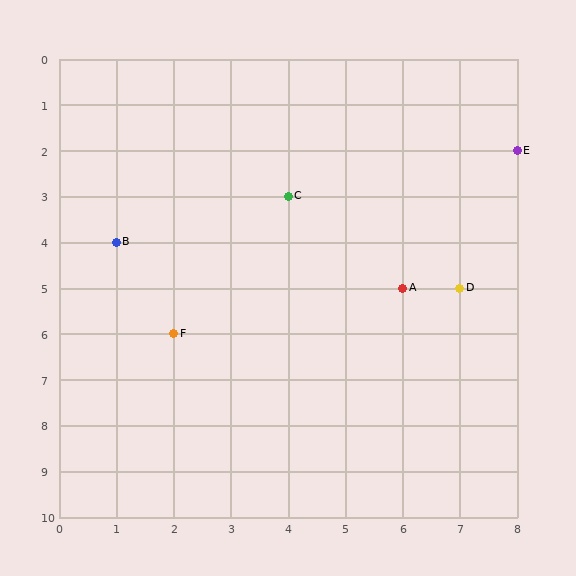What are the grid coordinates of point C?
Point C is at grid coordinates (4, 3).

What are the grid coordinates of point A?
Point A is at grid coordinates (6, 5).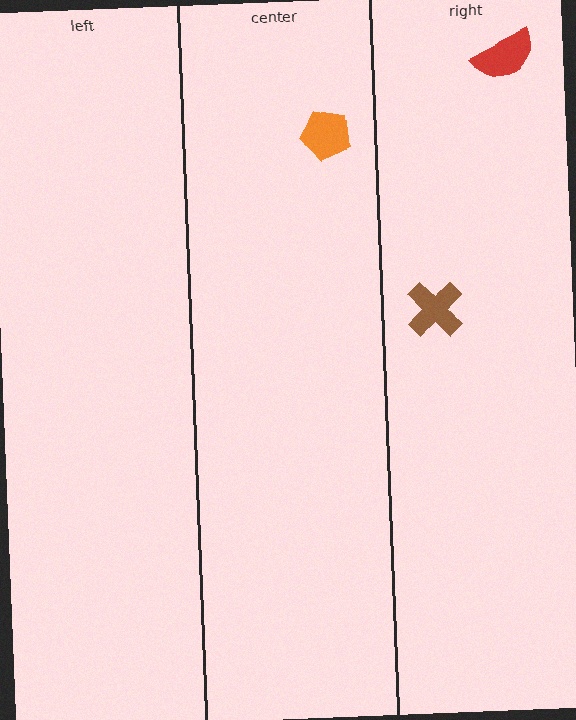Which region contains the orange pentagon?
The center region.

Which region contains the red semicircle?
The right region.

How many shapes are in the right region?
2.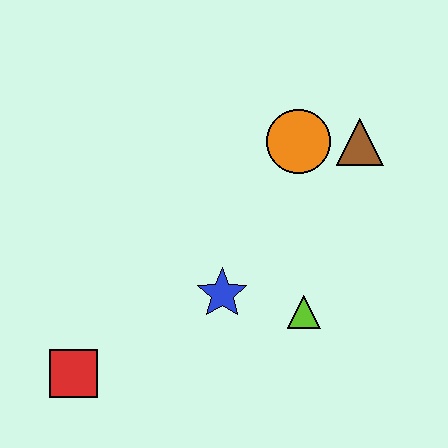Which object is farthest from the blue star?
The brown triangle is farthest from the blue star.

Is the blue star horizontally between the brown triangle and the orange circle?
No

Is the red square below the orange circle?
Yes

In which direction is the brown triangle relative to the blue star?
The brown triangle is above the blue star.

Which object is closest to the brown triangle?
The orange circle is closest to the brown triangle.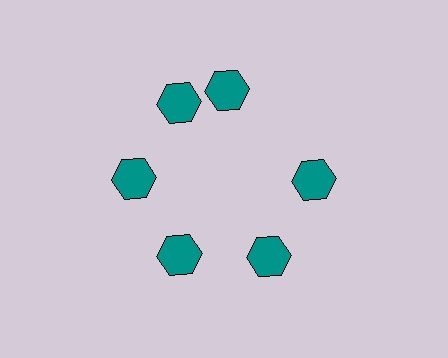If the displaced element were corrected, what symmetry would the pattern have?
It would have 6-fold rotational symmetry — the pattern would map onto itself every 60 degrees.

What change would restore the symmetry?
The symmetry would be restored by rotating it back into even spacing with its neighbors so that all 6 hexagons sit at equal angles and equal distance from the center.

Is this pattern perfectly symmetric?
No. The 6 teal hexagons are arranged in a ring, but one element near the 1 o'clock position is rotated out of alignment along the ring, breaking the 6-fold rotational symmetry.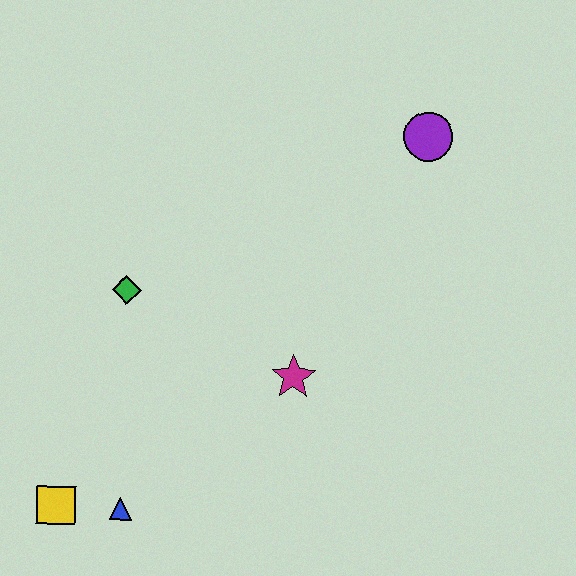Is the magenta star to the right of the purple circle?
No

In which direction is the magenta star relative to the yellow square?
The magenta star is to the right of the yellow square.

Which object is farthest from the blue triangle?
The purple circle is farthest from the blue triangle.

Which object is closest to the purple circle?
The magenta star is closest to the purple circle.